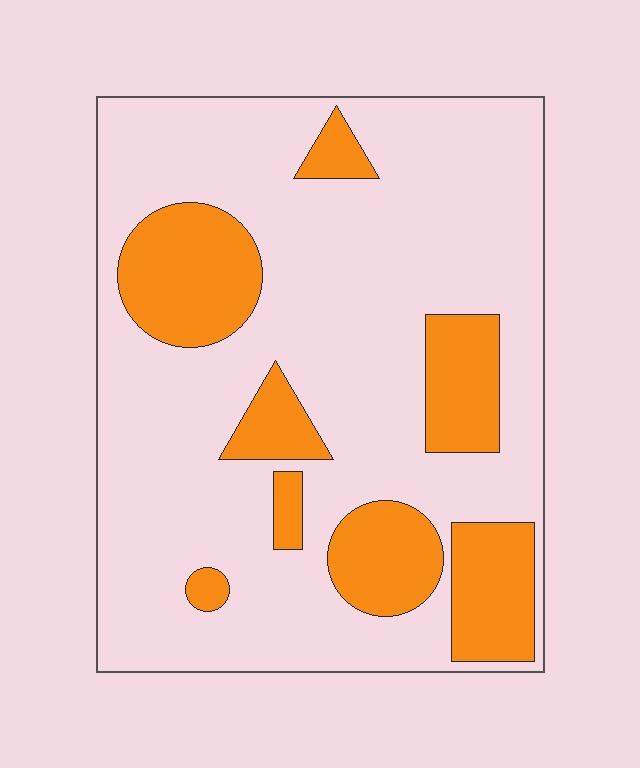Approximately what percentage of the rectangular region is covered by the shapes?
Approximately 25%.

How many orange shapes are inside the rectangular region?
8.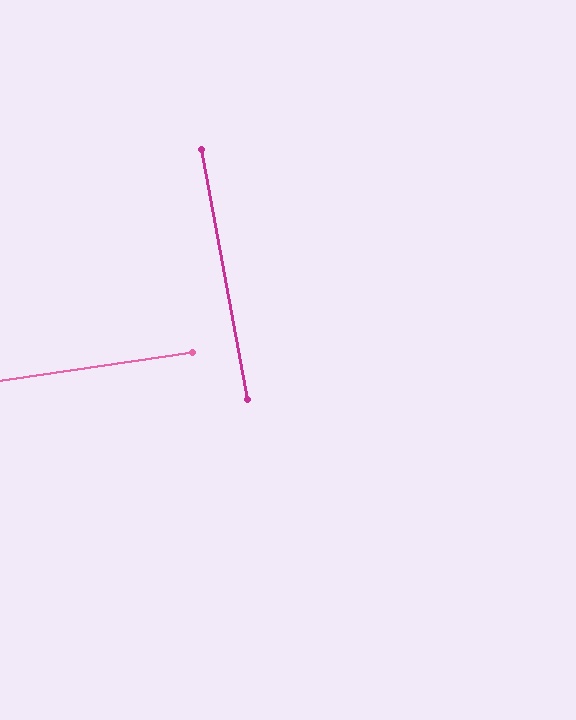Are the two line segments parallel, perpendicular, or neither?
Perpendicular — they meet at approximately 88°.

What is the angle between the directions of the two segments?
Approximately 88 degrees.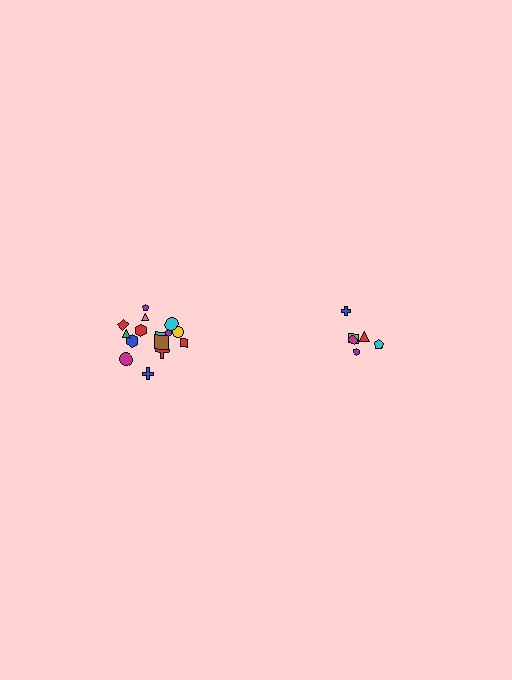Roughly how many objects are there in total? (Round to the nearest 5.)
Roughly 20 objects in total.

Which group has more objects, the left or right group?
The left group.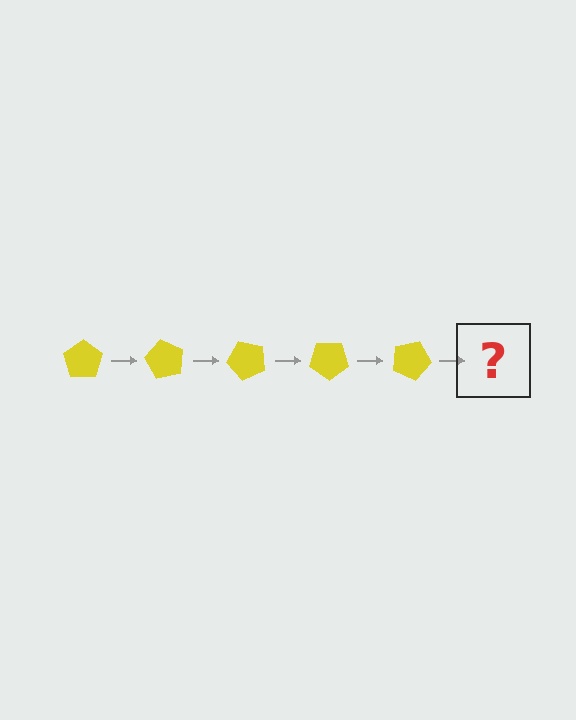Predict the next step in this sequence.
The next step is a yellow pentagon rotated 300 degrees.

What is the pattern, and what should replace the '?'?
The pattern is that the pentagon rotates 60 degrees each step. The '?' should be a yellow pentagon rotated 300 degrees.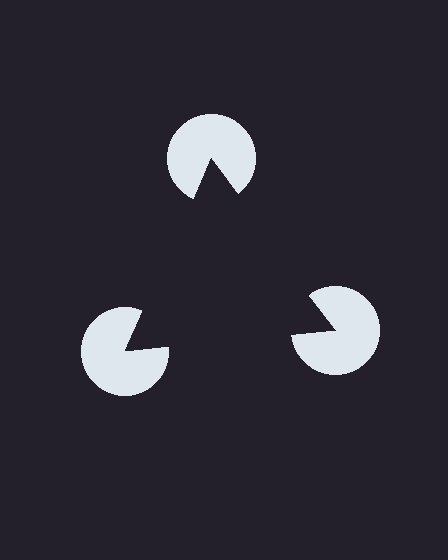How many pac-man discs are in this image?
There are 3 — one at each vertex of the illusory triangle.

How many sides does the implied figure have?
3 sides.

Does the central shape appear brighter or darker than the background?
It typically appears slightly darker than the background, even though no actual brightness change is drawn.